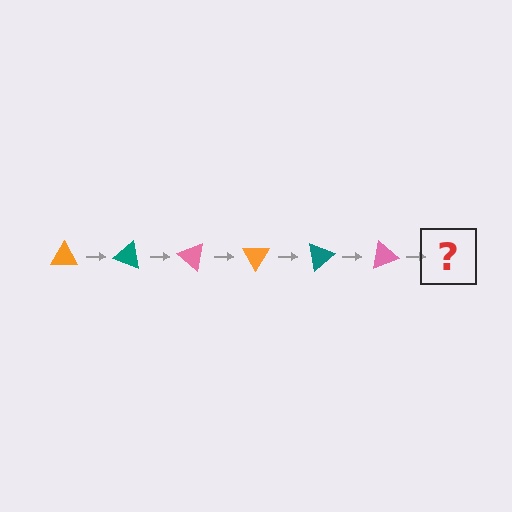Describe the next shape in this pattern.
It should be an orange triangle, rotated 120 degrees from the start.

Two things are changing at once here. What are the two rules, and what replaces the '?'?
The two rules are that it rotates 20 degrees each step and the color cycles through orange, teal, and pink. The '?' should be an orange triangle, rotated 120 degrees from the start.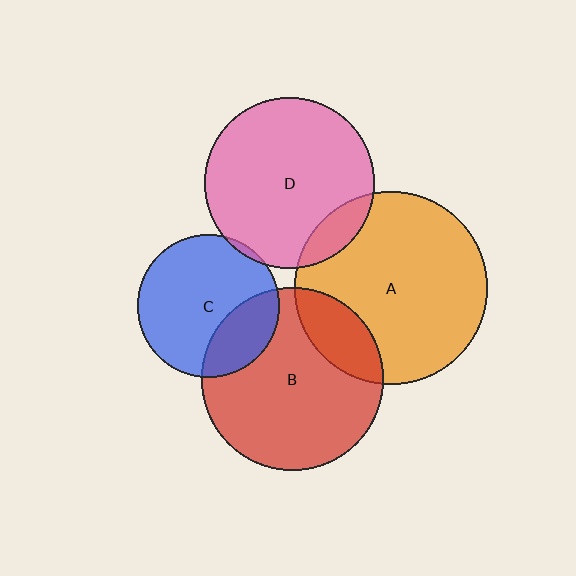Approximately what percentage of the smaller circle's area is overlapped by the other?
Approximately 20%.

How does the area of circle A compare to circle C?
Approximately 1.8 times.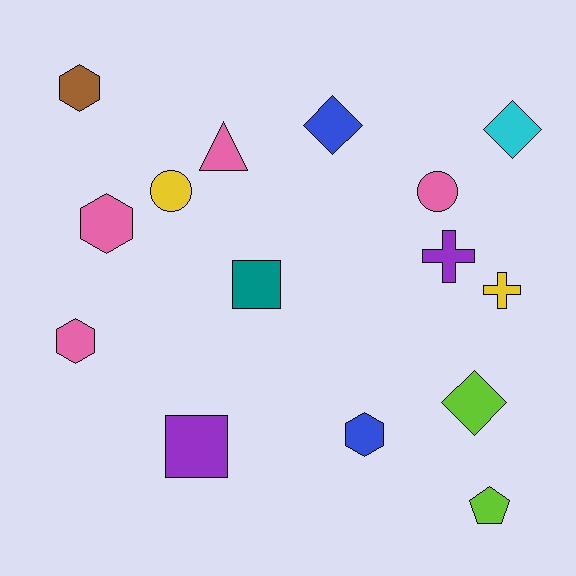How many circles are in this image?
There are 2 circles.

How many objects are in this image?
There are 15 objects.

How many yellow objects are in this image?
There are 2 yellow objects.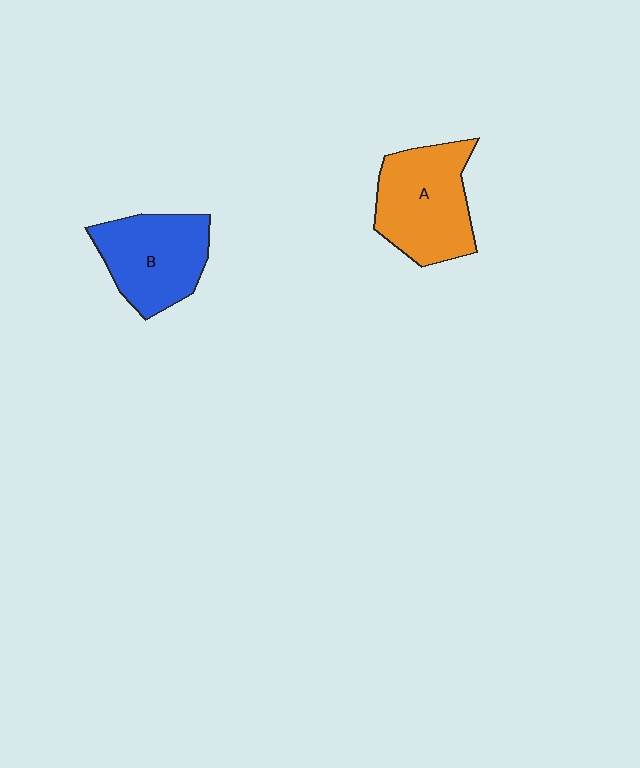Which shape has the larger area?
Shape A (orange).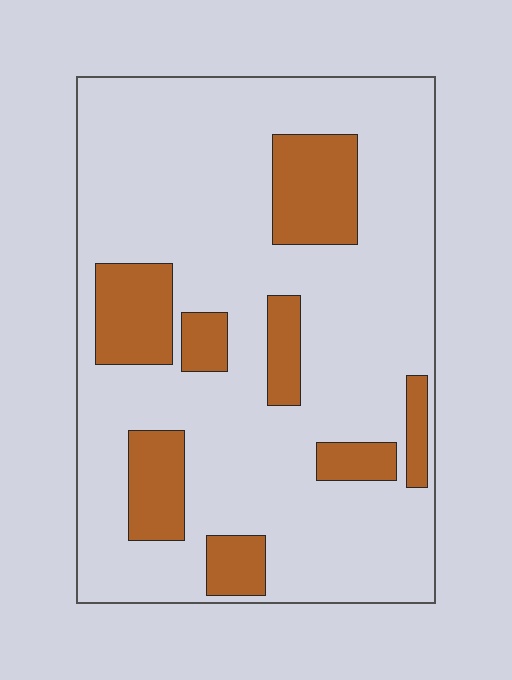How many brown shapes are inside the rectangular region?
8.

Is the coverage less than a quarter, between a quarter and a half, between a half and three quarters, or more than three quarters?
Less than a quarter.